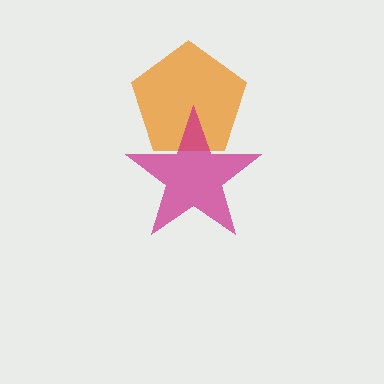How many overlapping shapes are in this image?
There are 2 overlapping shapes in the image.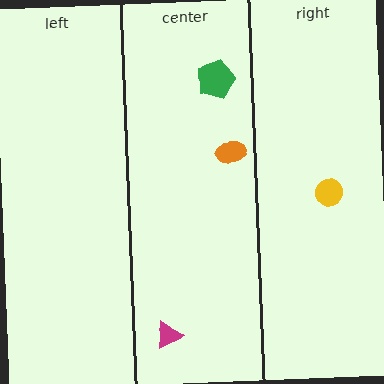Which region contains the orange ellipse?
The center region.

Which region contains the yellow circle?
The right region.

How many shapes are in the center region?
3.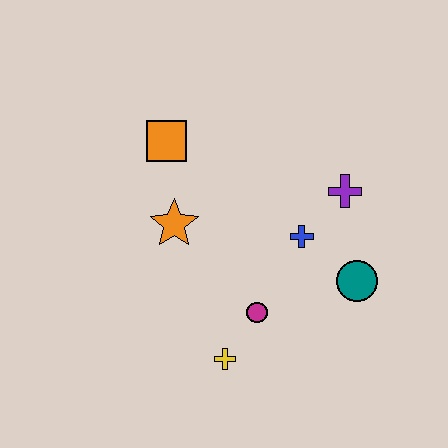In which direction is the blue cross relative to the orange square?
The blue cross is to the right of the orange square.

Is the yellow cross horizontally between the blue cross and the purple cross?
No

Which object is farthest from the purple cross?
The yellow cross is farthest from the purple cross.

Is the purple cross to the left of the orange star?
No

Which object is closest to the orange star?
The orange square is closest to the orange star.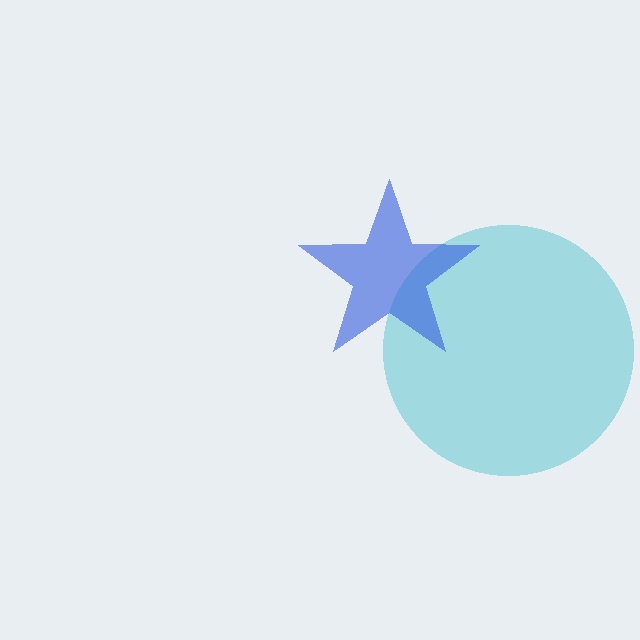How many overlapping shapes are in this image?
There are 2 overlapping shapes in the image.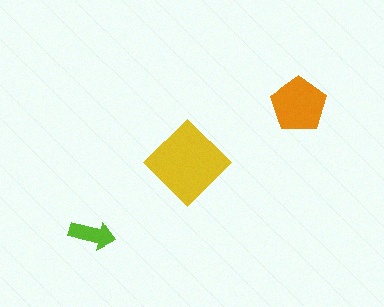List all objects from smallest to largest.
The lime arrow, the orange pentagon, the yellow diamond.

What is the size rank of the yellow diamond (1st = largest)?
1st.